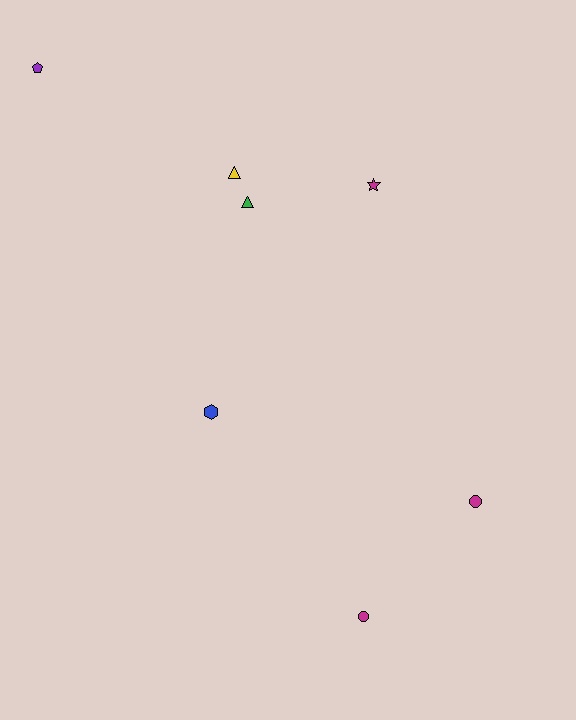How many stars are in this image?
There is 1 star.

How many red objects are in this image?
There are no red objects.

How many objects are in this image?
There are 7 objects.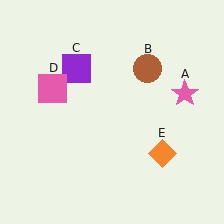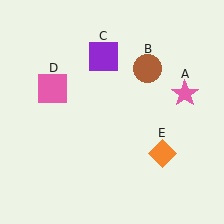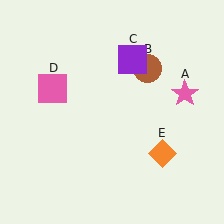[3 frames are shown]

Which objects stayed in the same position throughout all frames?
Pink star (object A) and brown circle (object B) and pink square (object D) and orange diamond (object E) remained stationary.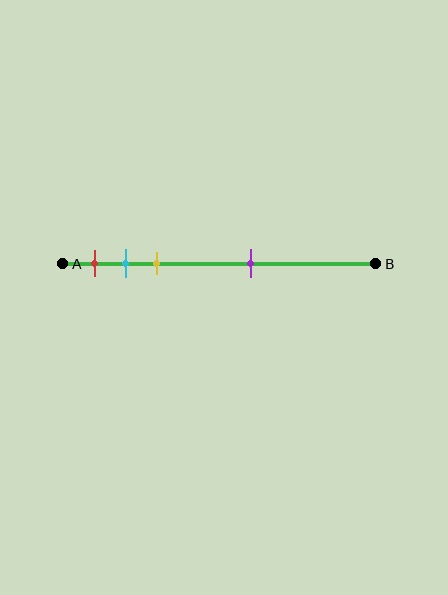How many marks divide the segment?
There are 4 marks dividing the segment.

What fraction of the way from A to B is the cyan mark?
The cyan mark is approximately 20% (0.2) of the way from A to B.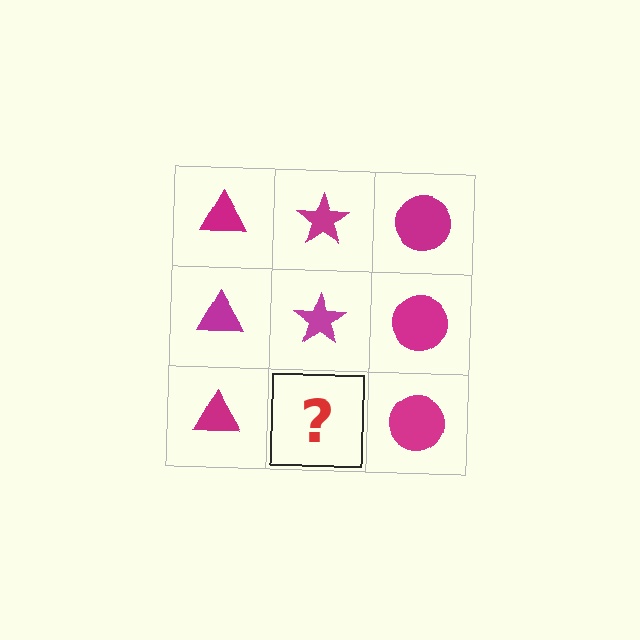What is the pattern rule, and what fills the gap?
The rule is that each column has a consistent shape. The gap should be filled with a magenta star.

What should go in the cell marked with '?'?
The missing cell should contain a magenta star.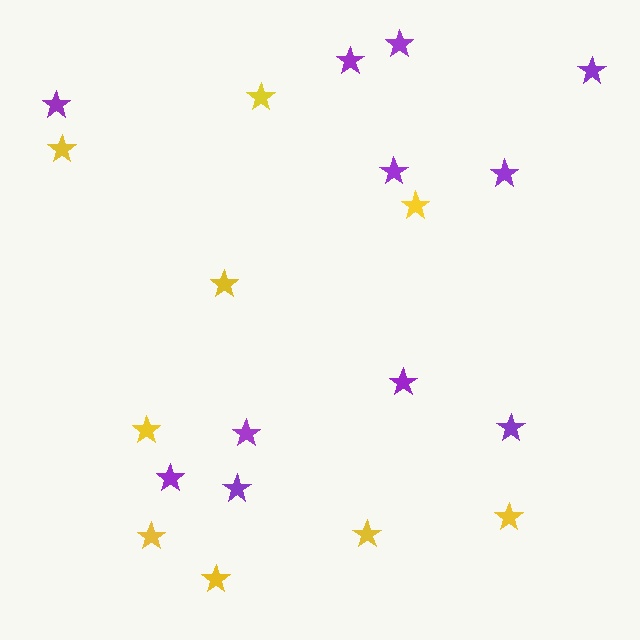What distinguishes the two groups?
There are 2 groups: one group of purple stars (11) and one group of yellow stars (9).